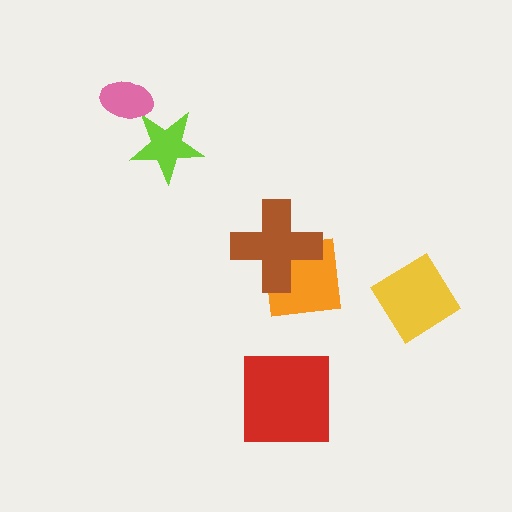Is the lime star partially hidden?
No, no other shape covers it.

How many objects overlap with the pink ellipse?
0 objects overlap with the pink ellipse.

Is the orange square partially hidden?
Yes, it is partially covered by another shape.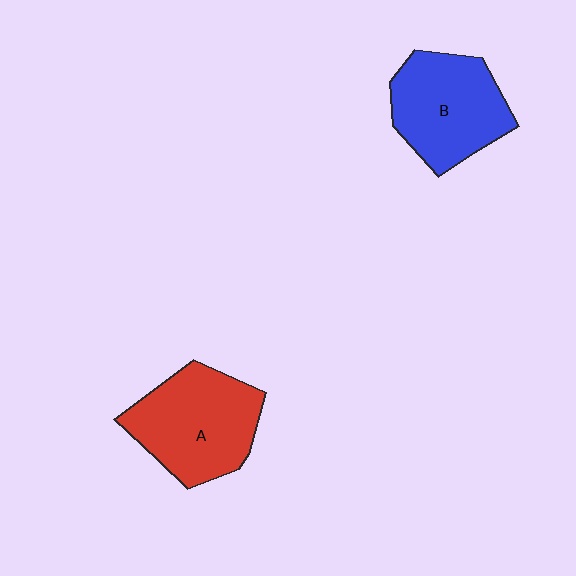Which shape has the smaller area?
Shape B (blue).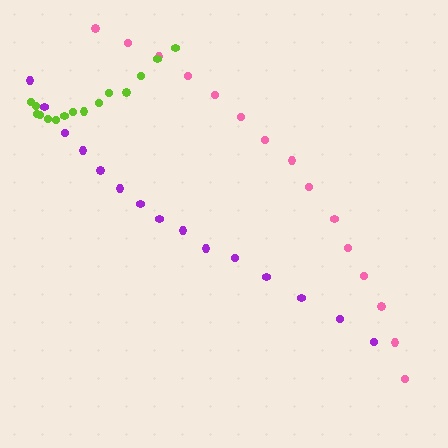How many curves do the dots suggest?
There are 3 distinct paths.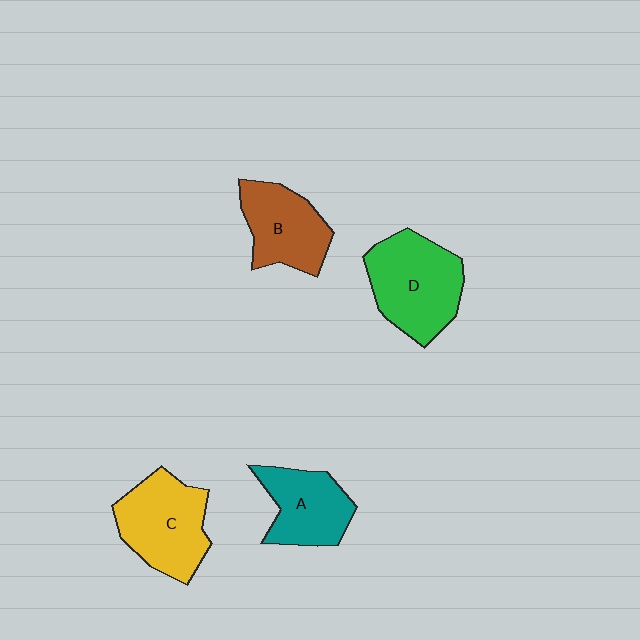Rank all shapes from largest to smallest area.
From largest to smallest: D (green), C (yellow), B (brown), A (teal).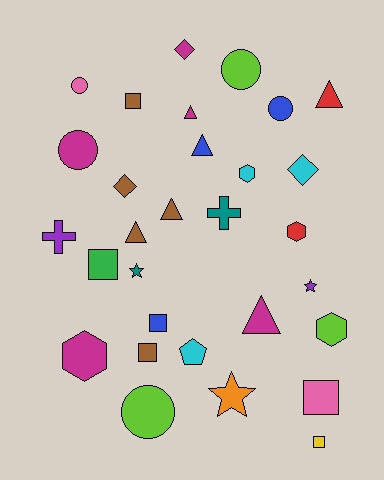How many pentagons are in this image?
There is 1 pentagon.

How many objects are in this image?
There are 30 objects.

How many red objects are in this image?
There are 2 red objects.